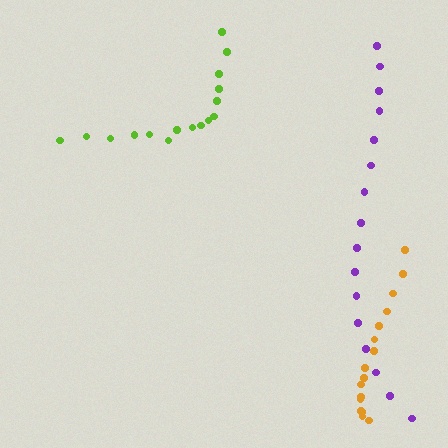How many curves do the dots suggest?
There are 3 distinct paths.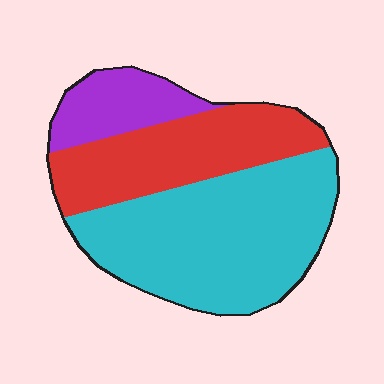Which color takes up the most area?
Cyan, at roughly 55%.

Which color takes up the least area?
Purple, at roughly 15%.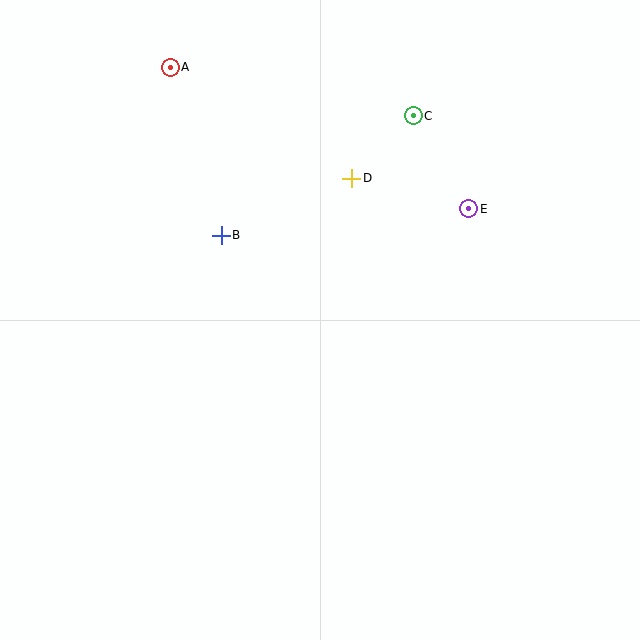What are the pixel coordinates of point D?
Point D is at (352, 178).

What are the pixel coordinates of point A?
Point A is at (170, 67).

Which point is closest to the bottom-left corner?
Point B is closest to the bottom-left corner.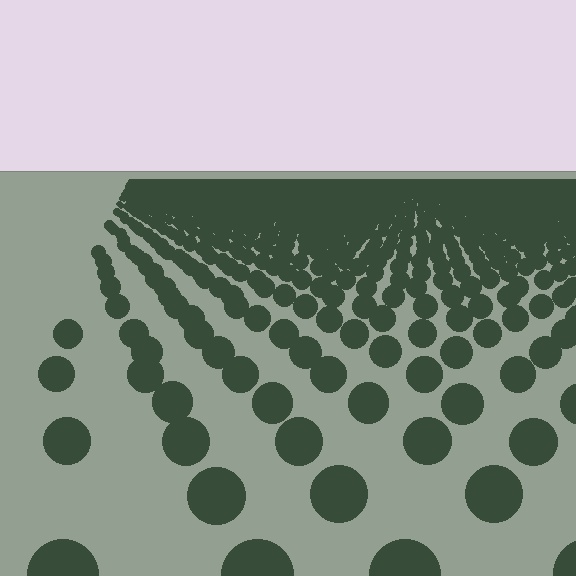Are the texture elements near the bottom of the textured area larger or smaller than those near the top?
Larger. Near the bottom, elements are closer to the viewer and appear at a bigger on-screen size.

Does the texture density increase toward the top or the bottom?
Density increases toward the top.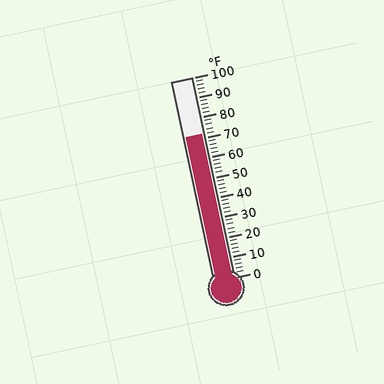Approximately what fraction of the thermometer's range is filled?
The thermometer is filled to approximately 70% of its range.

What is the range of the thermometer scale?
The thermometer scale ranges from 0°F to 100°F.